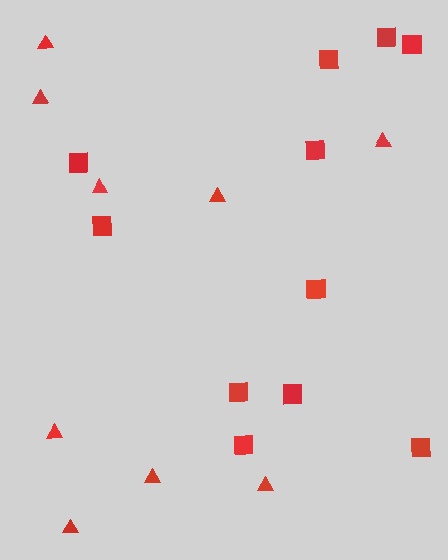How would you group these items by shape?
There are 2 groups: one group of squares (11) and one group of triangles (9).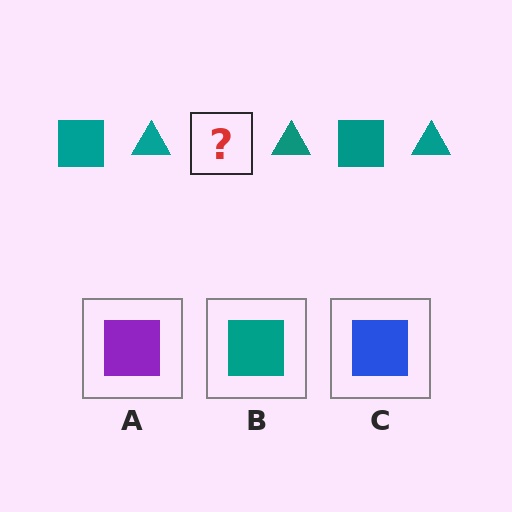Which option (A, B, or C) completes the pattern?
B.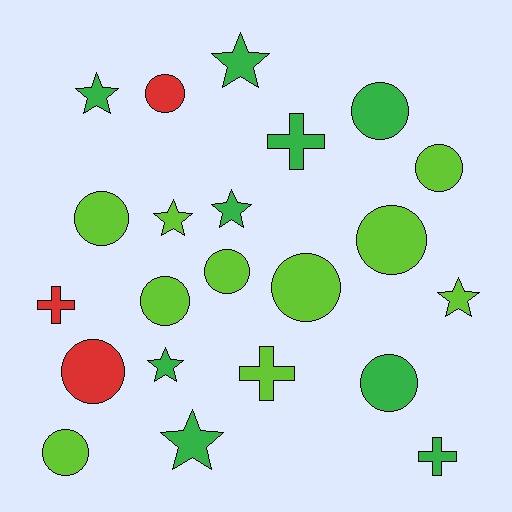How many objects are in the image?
There are 22 objects.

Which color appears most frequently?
Lime, with 10 objects.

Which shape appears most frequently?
Circle, with 11 objects.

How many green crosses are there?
There are 2 green crosses.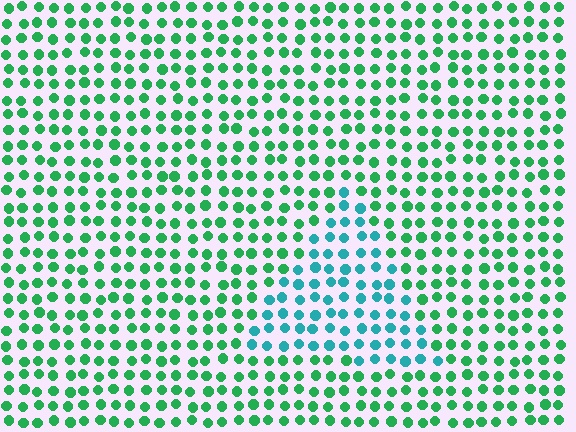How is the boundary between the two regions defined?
The boundary is defined purely by a slight shift in hue (about 41 degrees). Spacing, size, and orientation are identical on both sides.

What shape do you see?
I see a triangle.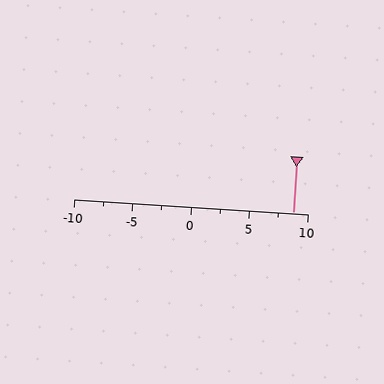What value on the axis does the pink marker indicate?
The marker indicates approximately 8.8.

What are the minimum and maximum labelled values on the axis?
The axis runs from -10 to 10.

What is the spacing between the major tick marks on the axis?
The major ticks are spaced 5 apart.